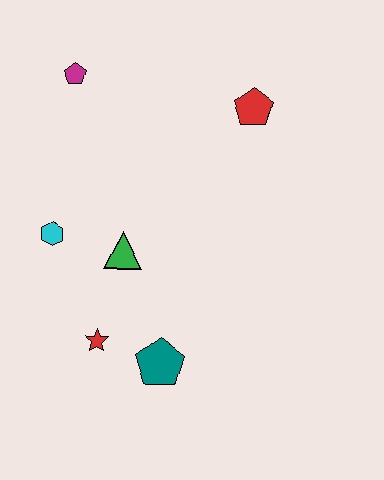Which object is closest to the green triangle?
The cyan hexagon is closest to the green triangle.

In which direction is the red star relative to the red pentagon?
The red star is below the red pentagon.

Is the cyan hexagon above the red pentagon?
No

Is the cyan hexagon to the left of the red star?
Yes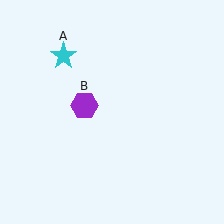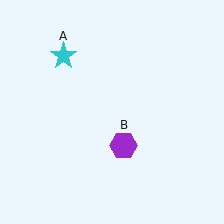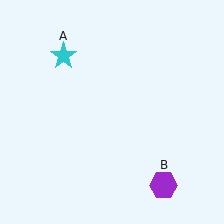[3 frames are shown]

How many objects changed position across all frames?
1 object changed position: purple hexagon (object B).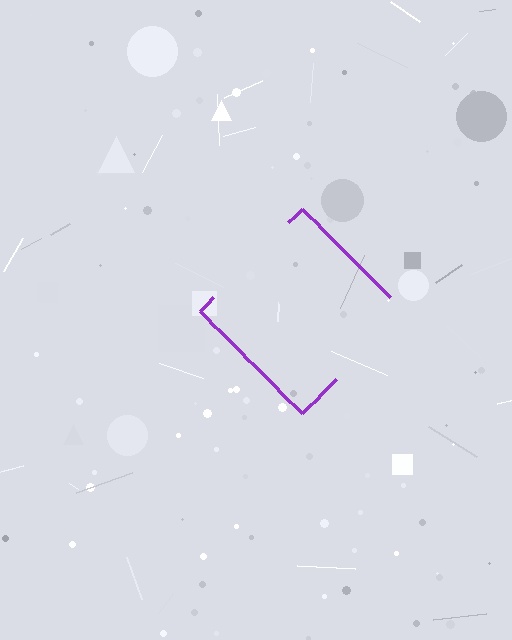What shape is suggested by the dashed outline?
The dashed outline suggests a diamond.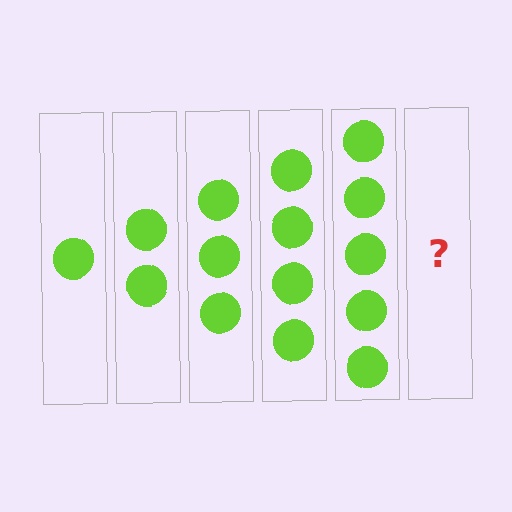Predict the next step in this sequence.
The next step is 6 circles.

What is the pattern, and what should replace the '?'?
The pattern is that each step adds one more circle. The '?' should be 6 circles.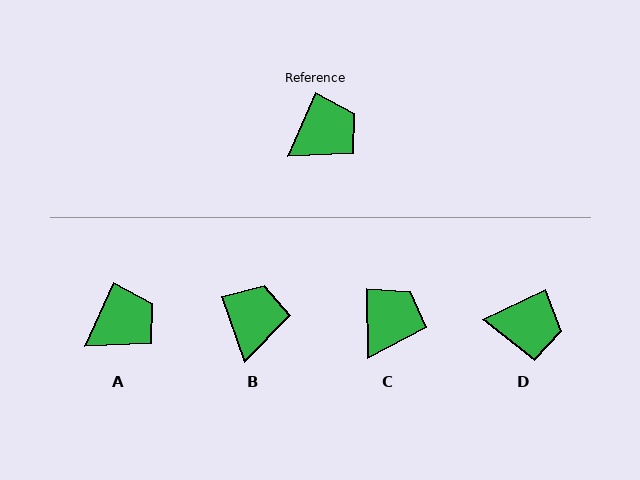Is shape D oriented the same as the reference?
No, it is off by about 41 degrees.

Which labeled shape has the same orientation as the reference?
A.